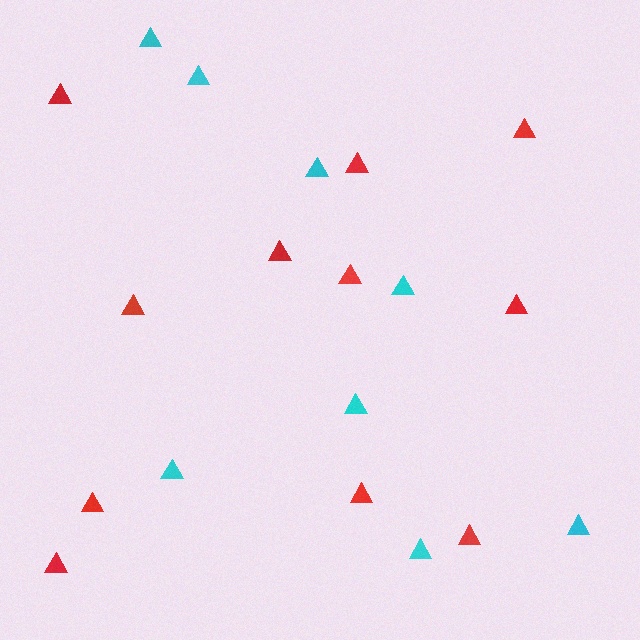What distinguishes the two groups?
There are 2 groups: one group of red triangles (11) and one group of cyan triangles (8).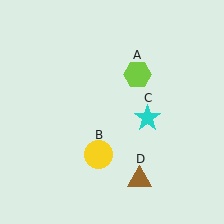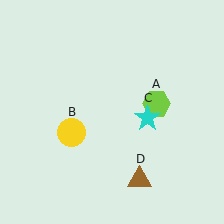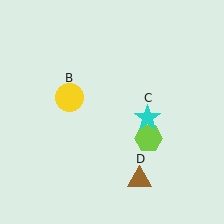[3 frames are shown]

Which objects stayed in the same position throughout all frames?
Cyan star (object C) and brown triangle (object D) remained stationary.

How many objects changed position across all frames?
2 objects changed position: lime hexagon (object A), yellow circle (object B).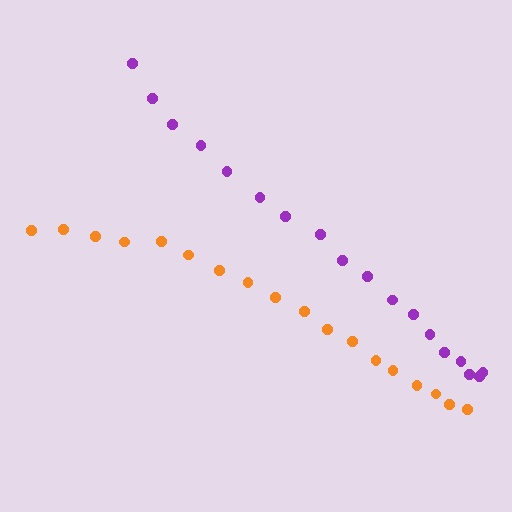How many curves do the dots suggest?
There are 2 distinct paths.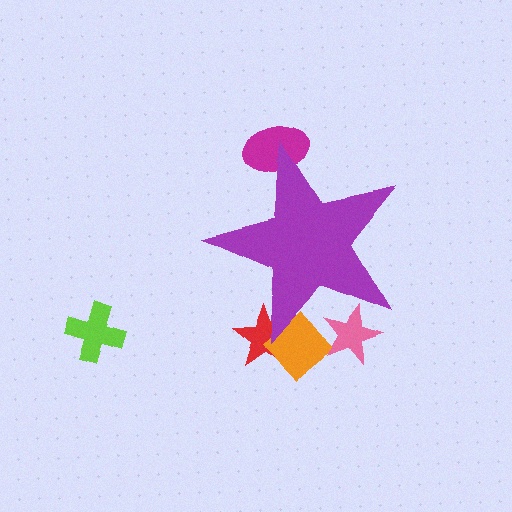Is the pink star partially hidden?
Yes, the pink star is partially hidden behind the purple star.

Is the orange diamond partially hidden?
Yes, the orange diamond is partially hidden behind the purple star.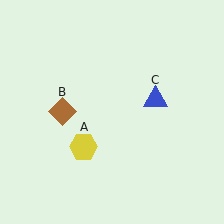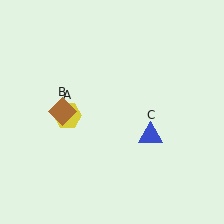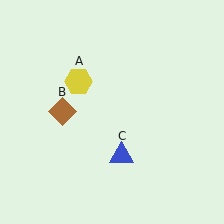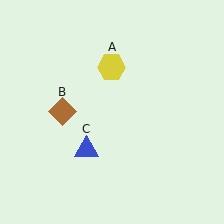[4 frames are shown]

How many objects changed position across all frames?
2 objects changed position: yellow hexagon (object A), blue triangle (object C).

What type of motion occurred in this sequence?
The yellow hexagon (object A), blue triangle (object C) rotated clockwise around the center of the scene.